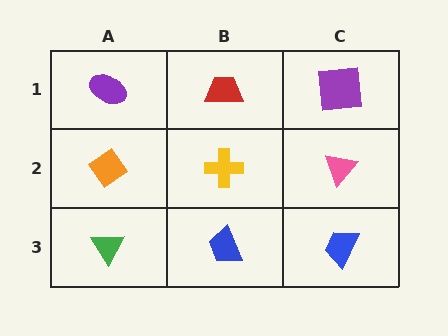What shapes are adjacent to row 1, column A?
An orange diamond (row 2, column A), a red trapezoid (row 1, column B).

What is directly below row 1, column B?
A yellow cross.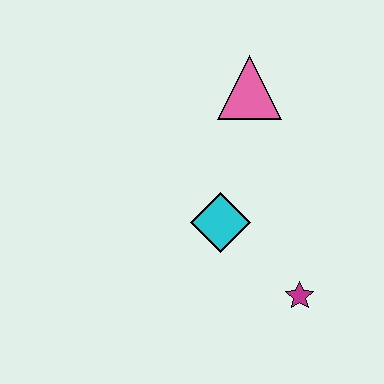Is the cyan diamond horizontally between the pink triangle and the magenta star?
No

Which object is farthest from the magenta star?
The pink triangle is farthest from the magenta star.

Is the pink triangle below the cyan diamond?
No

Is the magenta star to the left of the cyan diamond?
No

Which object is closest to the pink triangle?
The cyan diamond is closest to the pink triangle.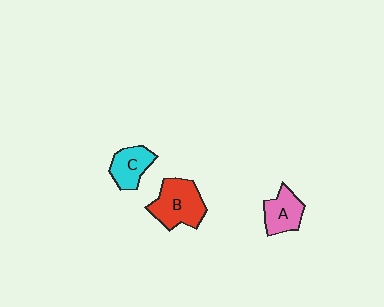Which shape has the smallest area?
Shape C (cyan).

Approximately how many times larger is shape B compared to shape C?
Approximately 1.5 times.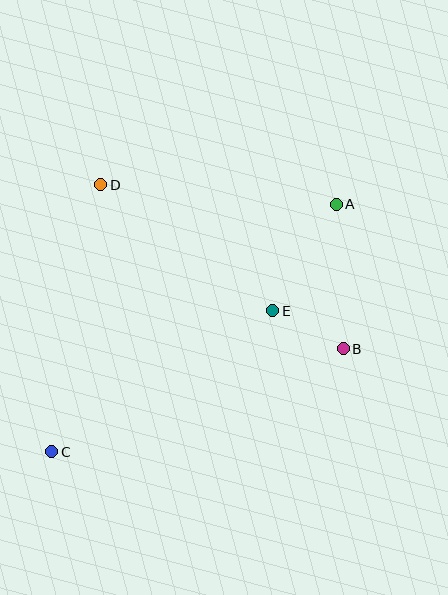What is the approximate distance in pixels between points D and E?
The distance between D and E is approximately 213 pixels.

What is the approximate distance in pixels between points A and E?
The distance between A and E is approximately 124 pixels.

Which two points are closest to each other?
Points B and E are closest to each other.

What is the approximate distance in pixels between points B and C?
The distance between B and C is approximately 309 pixels.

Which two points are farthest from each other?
Points A and C are farthest from each other.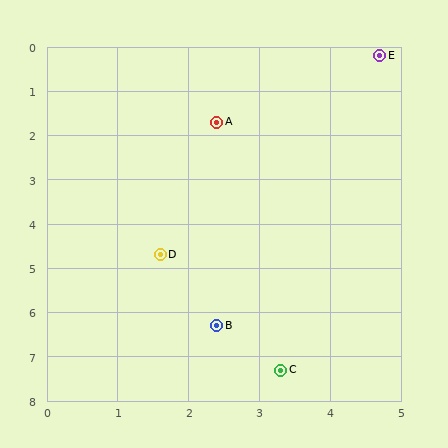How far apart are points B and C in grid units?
Points B and C are about 1.3 grid units apart.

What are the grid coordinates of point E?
Point E is at approximately (4.7, 0.2).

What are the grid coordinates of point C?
Point C is at approximately (3.3, 7.3).